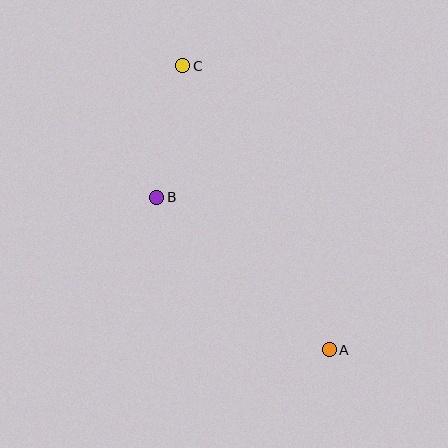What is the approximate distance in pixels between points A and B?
The distance between A and B is approximately 230 pixels.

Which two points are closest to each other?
Points B and C are closest to each other.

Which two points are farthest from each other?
Points A and C are farthest from each other.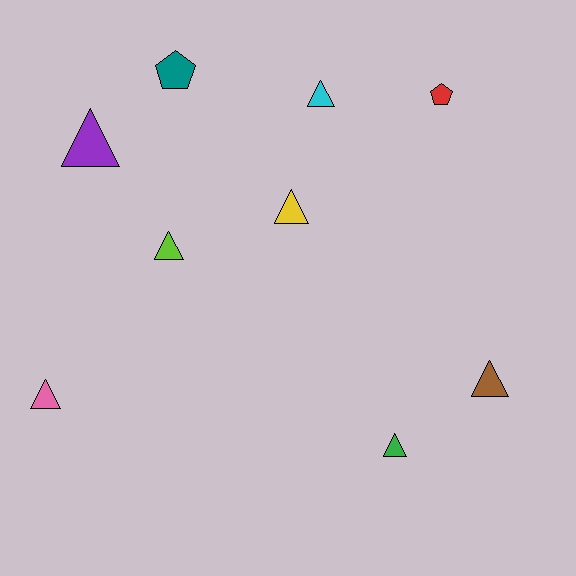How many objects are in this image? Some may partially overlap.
There are 9 objects.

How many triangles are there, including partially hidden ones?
There are 7 triangles.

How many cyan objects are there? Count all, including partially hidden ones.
There is 1 cyan object.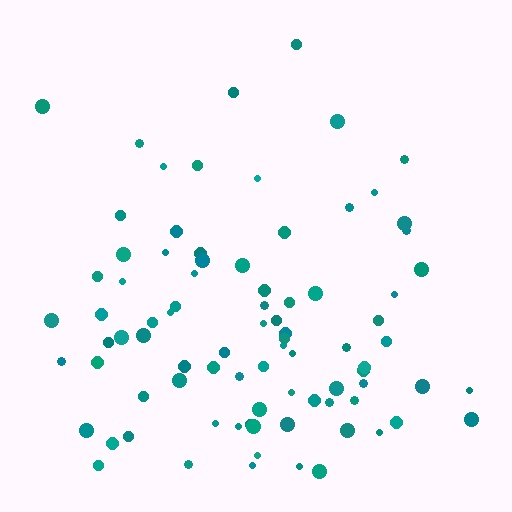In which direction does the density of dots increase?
From top to bottom, with the bottom side densest.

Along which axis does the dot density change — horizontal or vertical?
Vertical.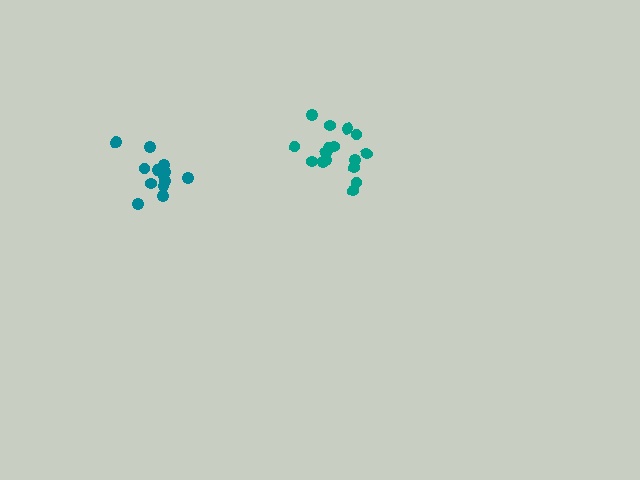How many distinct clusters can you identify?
There are 2 distinct clusters.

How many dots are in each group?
Group 1: 16 dots, Group 2: 14 dots (30 total).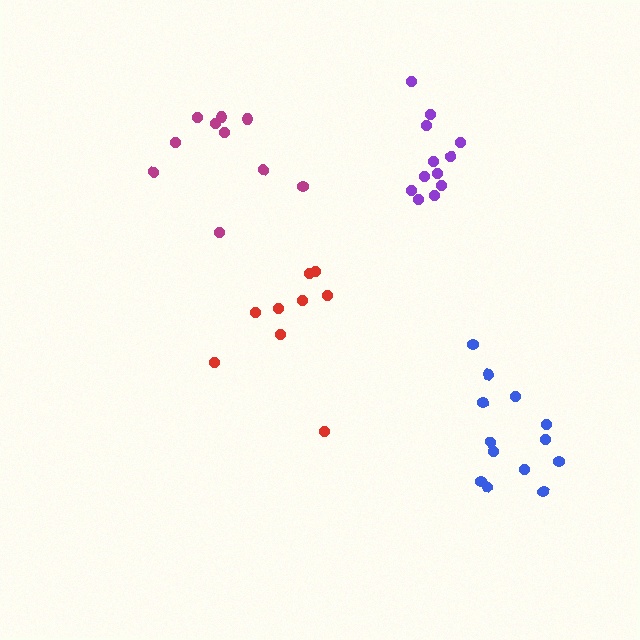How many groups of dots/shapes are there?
There are 4 groups.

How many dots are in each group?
Group 1: 12 dots, Group 2: 9 dots, Group 3: 13 dots, Group 4: 10 dots (44 total).